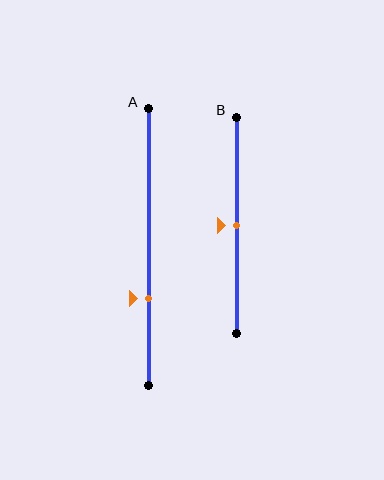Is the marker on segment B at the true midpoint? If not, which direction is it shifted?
Yes, the marker on segment B is at the true midpoint.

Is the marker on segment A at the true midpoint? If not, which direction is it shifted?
No, the marker on segment A is shifted downward by about 18% of the segment length.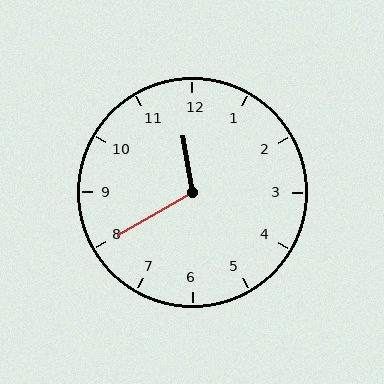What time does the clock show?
11:40.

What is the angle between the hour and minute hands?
Approximately 110 degrees.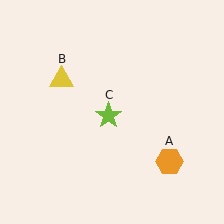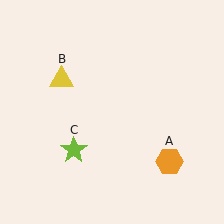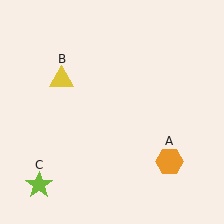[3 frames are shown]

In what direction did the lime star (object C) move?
The lime star (object C) moved down and to the left.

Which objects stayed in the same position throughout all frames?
Orange hexagon (object A) and yellow triangle (object B) remained stationary.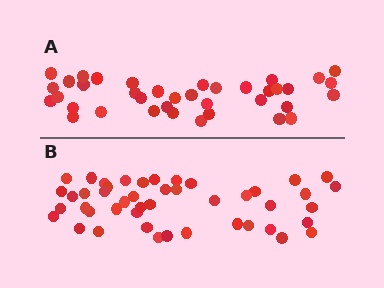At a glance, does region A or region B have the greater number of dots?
Region B (the bottom region) has more dots.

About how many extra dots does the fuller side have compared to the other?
Region B has roughly 8 or so more dots than region A.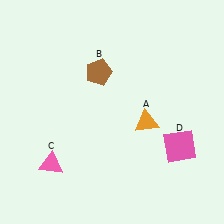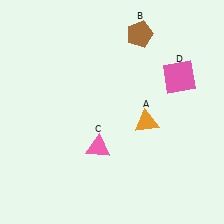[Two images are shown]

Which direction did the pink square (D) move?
The pink square (D) moved up.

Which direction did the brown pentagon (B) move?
The brown pentagon (B) moved right.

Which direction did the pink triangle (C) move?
The pink triangle (C) moved right.